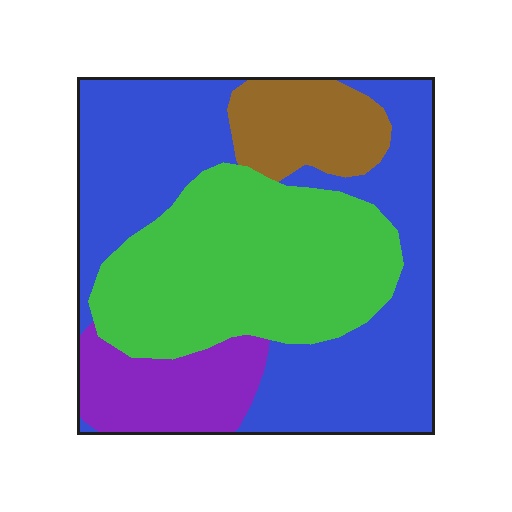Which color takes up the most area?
Blue, at roughly 45%.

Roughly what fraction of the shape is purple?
Purple takes up less than a quarter of the shape.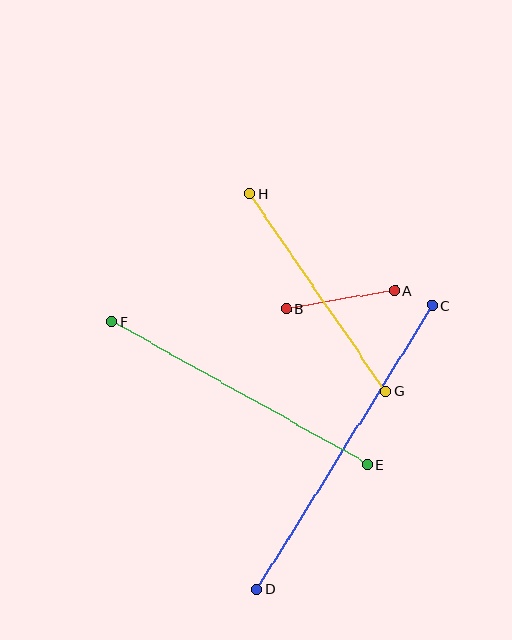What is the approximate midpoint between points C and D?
The midpoint is at approximately (345, 447) pixels.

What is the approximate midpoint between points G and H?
The midpoint is at approximately (317, 292) pixels.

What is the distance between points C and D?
The distance is approximately 334 pixels.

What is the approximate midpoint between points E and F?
The midpoint is at approximately (239, 393) pixels.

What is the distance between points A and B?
The distance is approximately 110 pixels.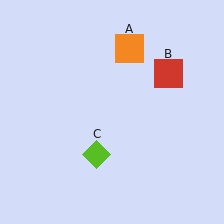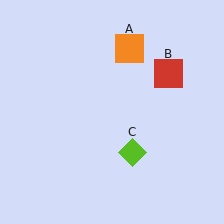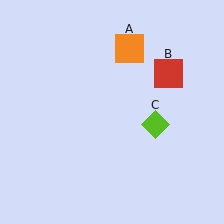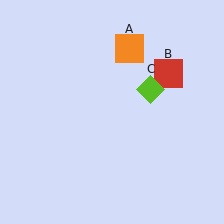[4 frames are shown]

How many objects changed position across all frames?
1 object changed position: lime diamond (object C).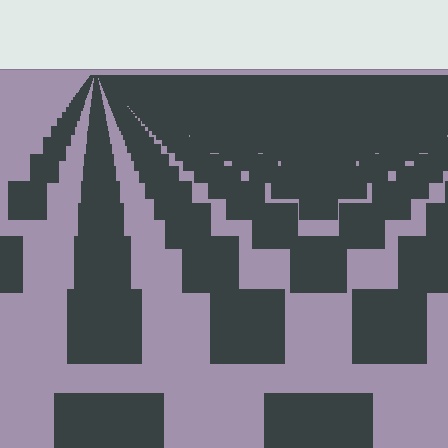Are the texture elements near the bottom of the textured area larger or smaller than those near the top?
Larger. Near the bottom, elements are closer to the viewer and appear at a bigger on-screen size.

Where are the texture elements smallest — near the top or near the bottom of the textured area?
Near the top.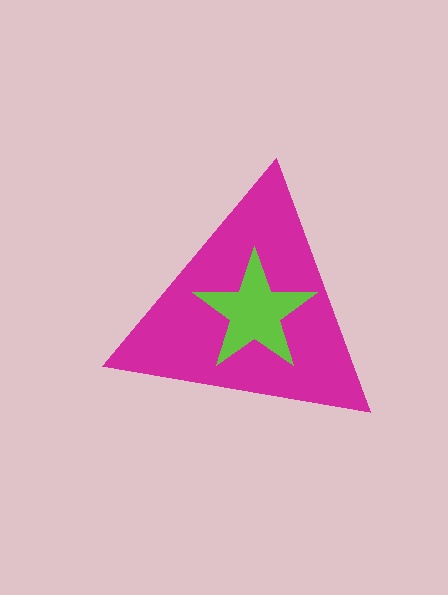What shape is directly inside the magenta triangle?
The lime star.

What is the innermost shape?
The lime star.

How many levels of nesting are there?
2.